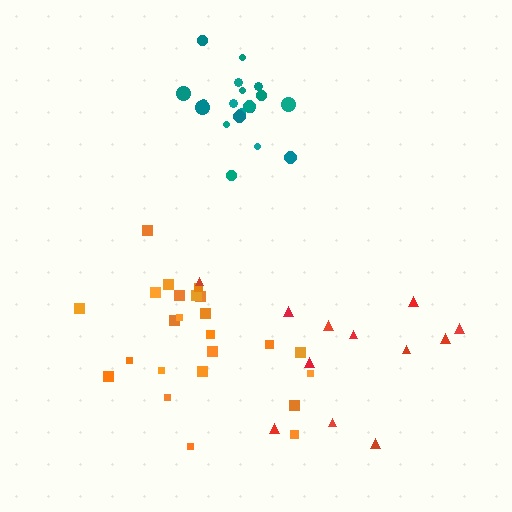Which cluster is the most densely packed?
Teal.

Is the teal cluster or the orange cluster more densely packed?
Teal.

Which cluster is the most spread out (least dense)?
Red.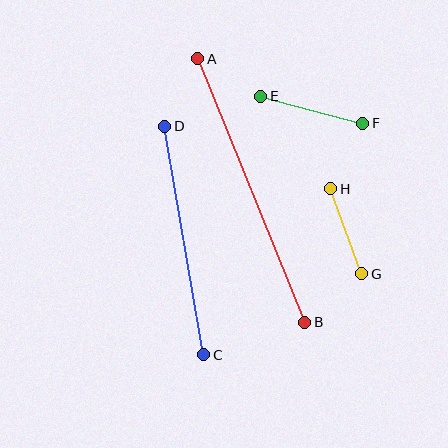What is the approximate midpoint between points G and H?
The midpoint is at approximately (346, 232) pixels.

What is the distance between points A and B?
The distance is approximately 284 pixels.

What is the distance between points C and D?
The distance is approximately 232 pixels.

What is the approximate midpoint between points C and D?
The midpoint is at approximately (184, 240) pixels.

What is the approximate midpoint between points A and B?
The midpoint is at approximately (251, 191) pixels.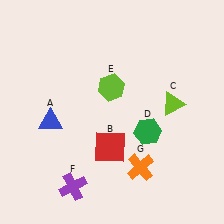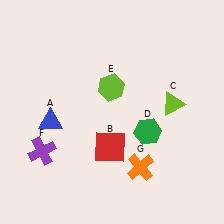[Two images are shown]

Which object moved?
The purple cross (F) moved up.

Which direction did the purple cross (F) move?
The purple cross (F) moved up.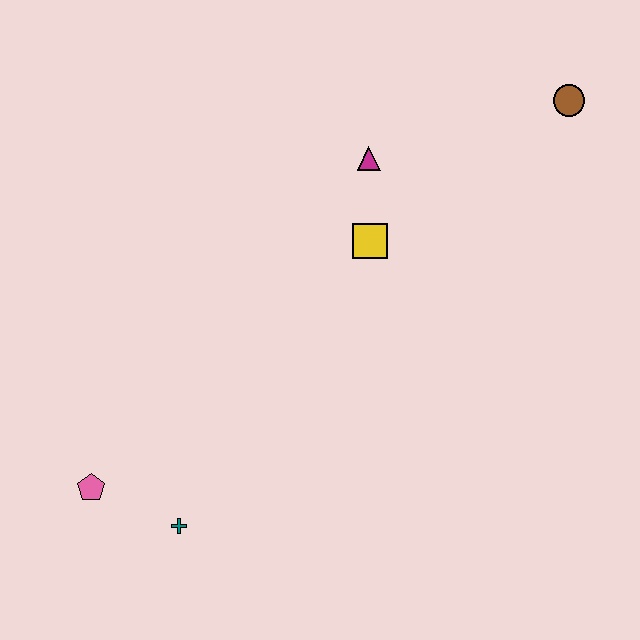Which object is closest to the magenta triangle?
The yellow square is closest to the magenta triangle.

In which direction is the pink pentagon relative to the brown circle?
The pink pentagon is to the left of the brown circle.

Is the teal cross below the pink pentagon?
Yes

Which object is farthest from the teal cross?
The brown circle is farthest from the teal cross.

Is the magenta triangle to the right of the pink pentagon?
Yes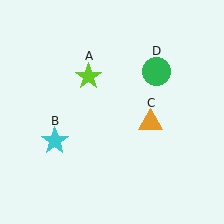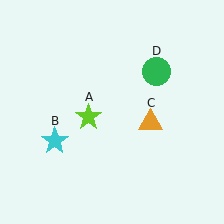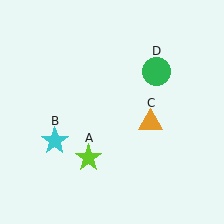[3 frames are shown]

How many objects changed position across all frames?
1 object changed position: lime star (object A).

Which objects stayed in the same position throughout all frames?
Cyan star (object B) and orange triangle (object C) and green circle (object D) remained stationary.